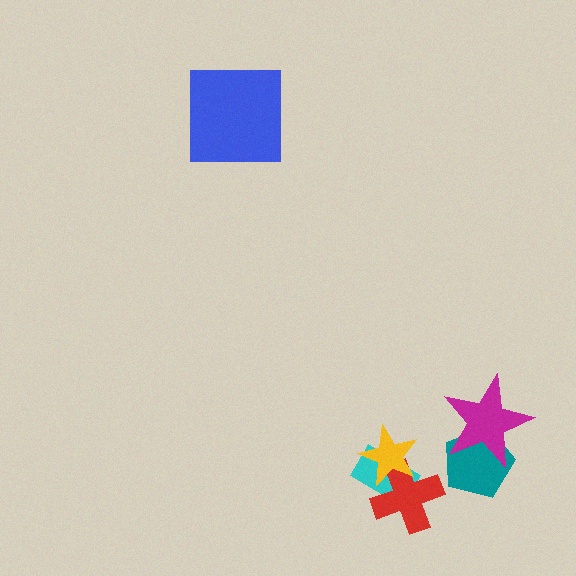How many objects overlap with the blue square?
0 objects overlap with the blue square.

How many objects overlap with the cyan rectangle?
2 objects overlap with the cyan rectangle.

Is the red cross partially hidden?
Yes, it is partially covered by another shape.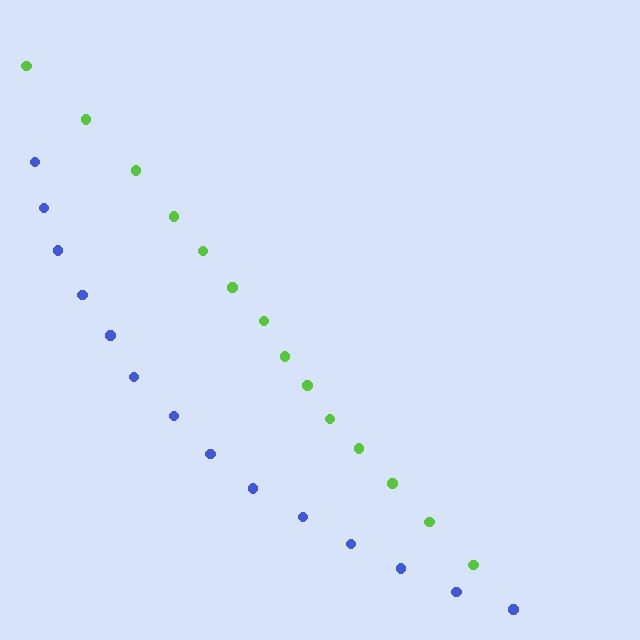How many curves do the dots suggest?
There are 2 distinct paths.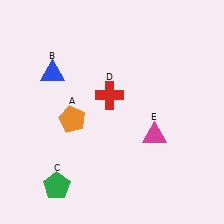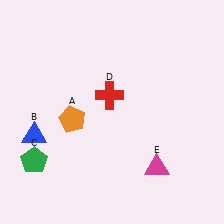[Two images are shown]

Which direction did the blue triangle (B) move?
The blue triangle (B) moved down.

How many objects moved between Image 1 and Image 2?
3 objects moved between the two images.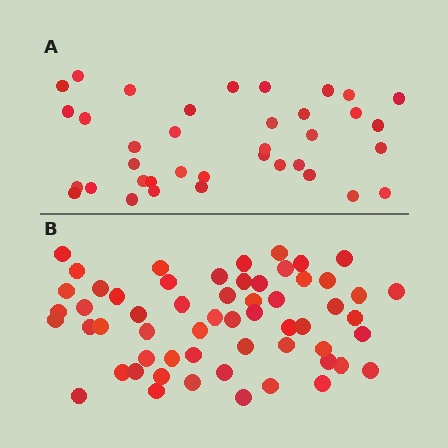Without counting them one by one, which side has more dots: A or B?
Region B (the bottom region) has more dots.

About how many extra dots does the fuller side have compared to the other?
Region B has approximately 20 more dots than region A.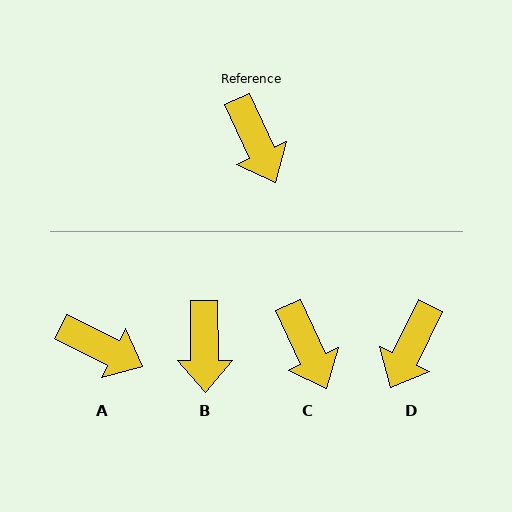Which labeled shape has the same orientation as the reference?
C.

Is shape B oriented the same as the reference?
No, it is off by about 24 degrees.